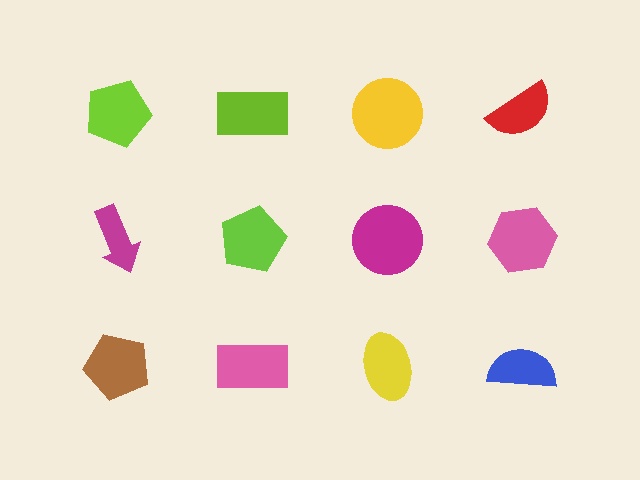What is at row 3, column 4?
A blue semicircle.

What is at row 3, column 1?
A brown pentagon.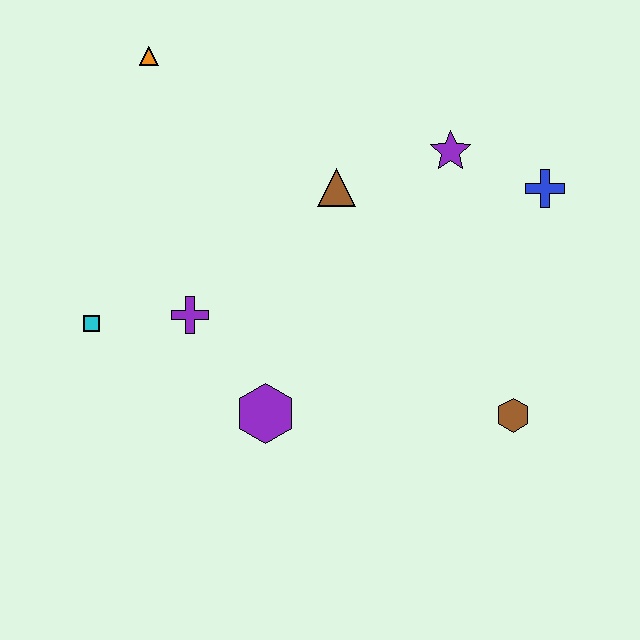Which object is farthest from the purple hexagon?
The orange triangle is farthest from the purple hexagon.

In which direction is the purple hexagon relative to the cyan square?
The purple hexagon is to the right of the cyan square.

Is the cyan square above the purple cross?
No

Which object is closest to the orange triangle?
The brown triangle is closest to the orange triangle.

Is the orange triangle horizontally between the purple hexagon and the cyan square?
Yes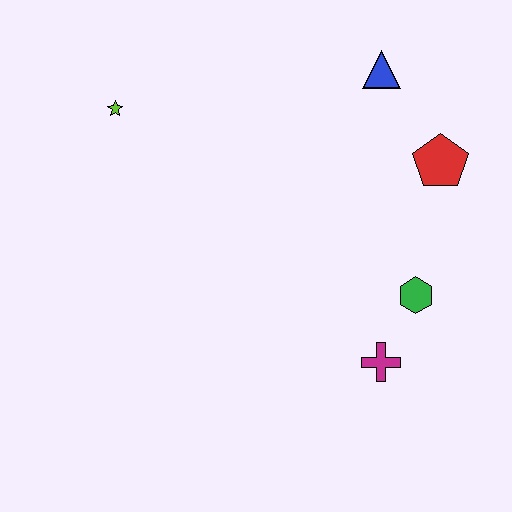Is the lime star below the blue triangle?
Yes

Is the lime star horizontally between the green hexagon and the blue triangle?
No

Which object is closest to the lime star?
The blue triangle is closest to the lime star.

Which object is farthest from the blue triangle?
The magenta cross is farthest from the blue triangle.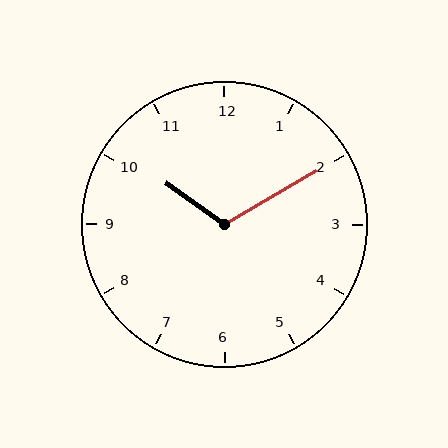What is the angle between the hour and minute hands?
Approximately 115 degrees.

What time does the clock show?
10:10.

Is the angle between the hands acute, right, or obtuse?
It is obtuse.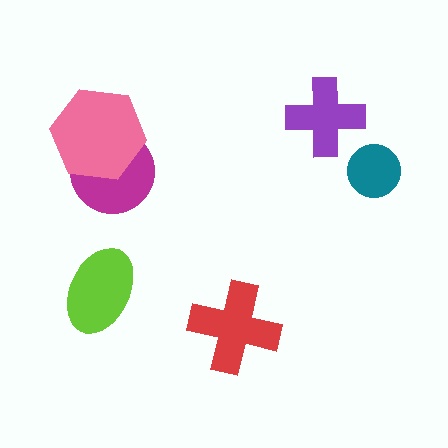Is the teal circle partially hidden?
No, no other shape covers it.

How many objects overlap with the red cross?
0 objects overlap with the red cross.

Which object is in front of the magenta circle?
The pink hexagon is in front of the magenta circle.